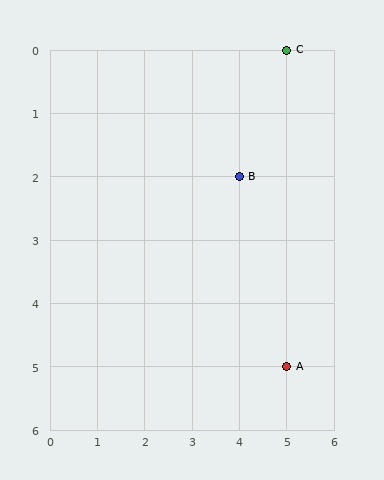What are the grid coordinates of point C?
Point C is at grid coordinates (5, 0).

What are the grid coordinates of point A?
Point A is at grid coordinates (5, 5).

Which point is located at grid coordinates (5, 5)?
Point A is at (5, 5).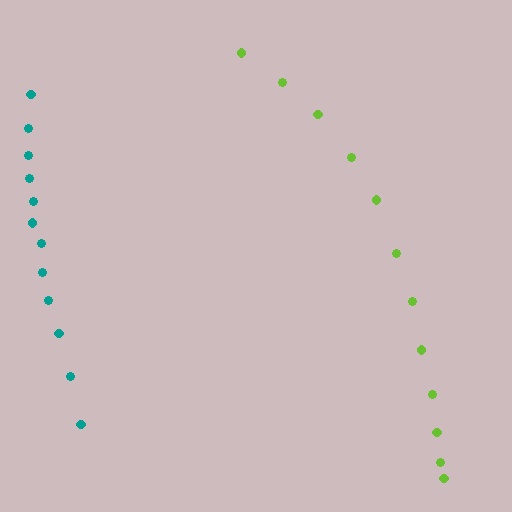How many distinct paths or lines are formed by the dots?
There are 2 distinct paths.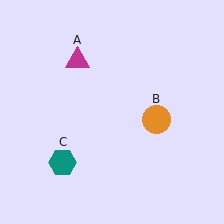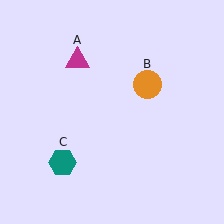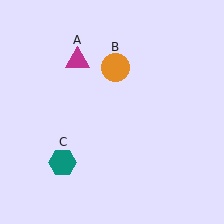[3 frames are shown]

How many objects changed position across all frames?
1 object changed position: orange circle (object B).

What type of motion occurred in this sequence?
The orange circle (object B) rotated counterclockwise around the center of the scene.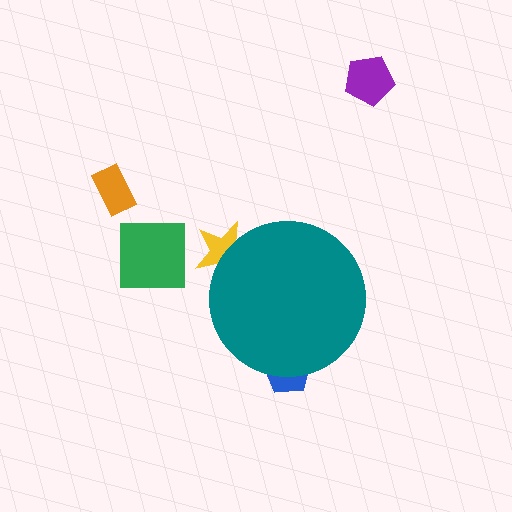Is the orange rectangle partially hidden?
No, the orange rectangle is fully visible.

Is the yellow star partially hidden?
Yes, the yellow star is partially hidden behind the teal circle.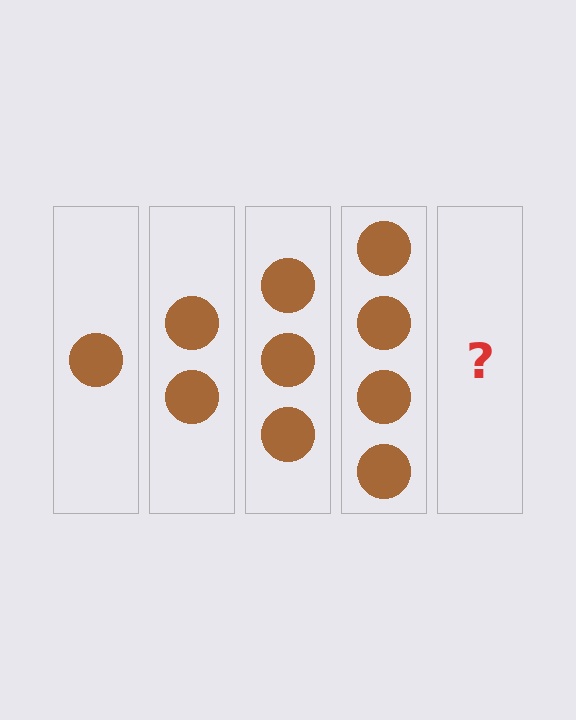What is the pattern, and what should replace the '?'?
The pattern is that each step adds one more circle. The '?' should be 5 circles.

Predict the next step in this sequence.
The next step is 5 circles.